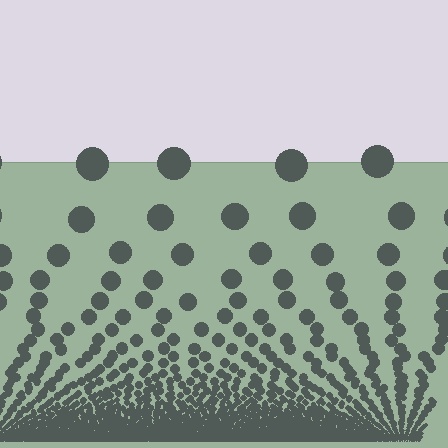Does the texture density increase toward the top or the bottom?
Density increases toward the bottom.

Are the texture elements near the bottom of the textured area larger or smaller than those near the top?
Smaller. The gradient is inverted — elements near the bottom are smaller and denser.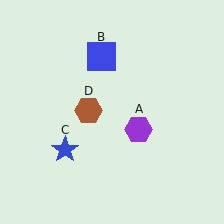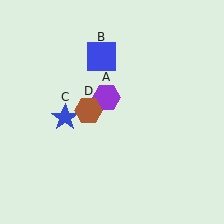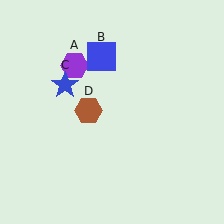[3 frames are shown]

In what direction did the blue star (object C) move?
The blue star (object C) moved up.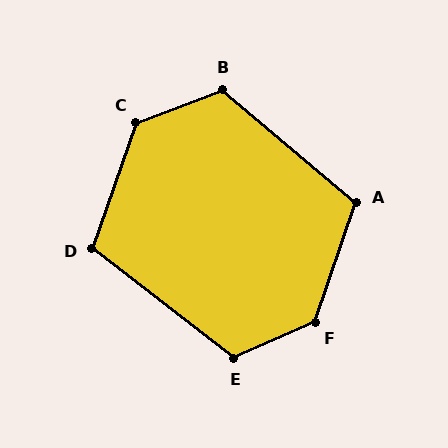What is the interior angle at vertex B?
Approximately 119 degrees (obtuse).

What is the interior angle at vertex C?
Approximately 130 degrees (obtuse).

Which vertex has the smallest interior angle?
D, at approximately 108 degrees.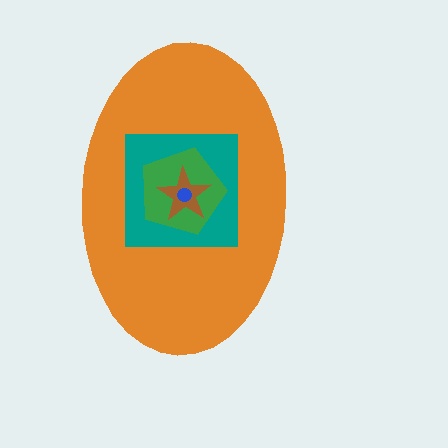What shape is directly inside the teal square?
The green pentagon.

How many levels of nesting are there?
5.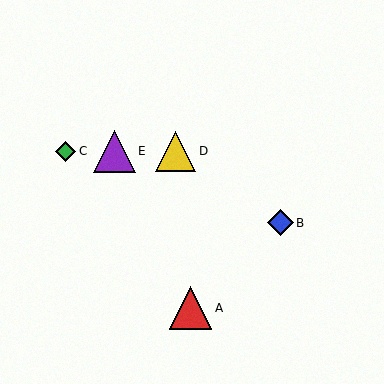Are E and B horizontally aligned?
No, E is at y≈151 and B is at y≈223.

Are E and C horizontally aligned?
Yes, both are at y≈151.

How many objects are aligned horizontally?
3 objects (C, D, E) are aligned horizontally.